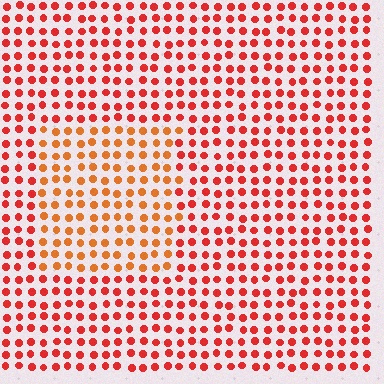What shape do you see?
I see a rectangle.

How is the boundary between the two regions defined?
The boundary is defined purely by a slight shift in hue (about 26 degrees). Spacing, size, and orientation are identical on both sides.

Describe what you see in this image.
The image is filled with small red elements in a uniform arrangement. A rectangle-shaped region is visible where the elements are tinted to a slightly different hue, forming a subtle color boundary.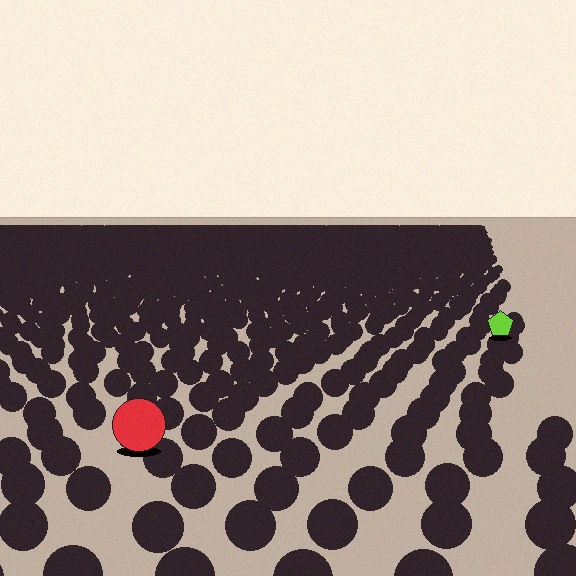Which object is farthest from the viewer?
The lime pentagon is farthest from the viewer. It appears smaller and the ground texture around it is denser.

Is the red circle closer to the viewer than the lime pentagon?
Yes. The red circle is closer — you can tell from the texture gradient: the ground texture is coarser near it.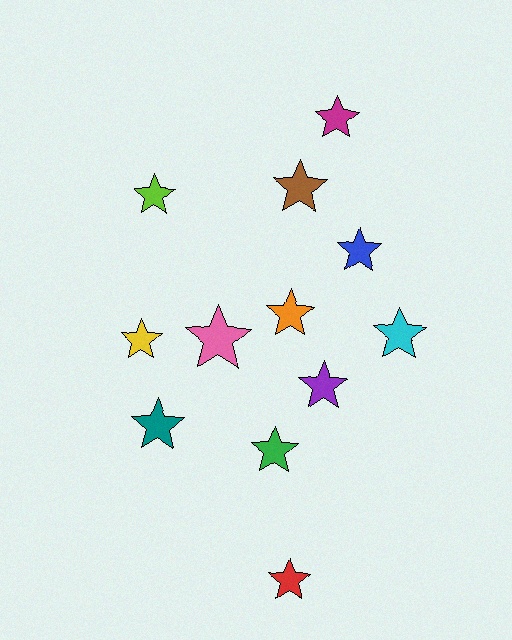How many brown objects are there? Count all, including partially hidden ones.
There is 1 brown object.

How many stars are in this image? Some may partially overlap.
There are 12 stars.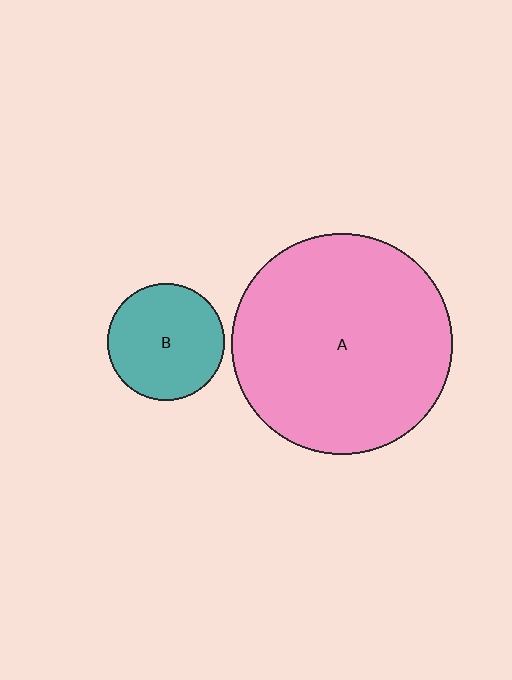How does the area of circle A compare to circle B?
Approximately 3.6 times.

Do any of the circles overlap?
No, none of the circles overlap.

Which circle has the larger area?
Circle A (pink).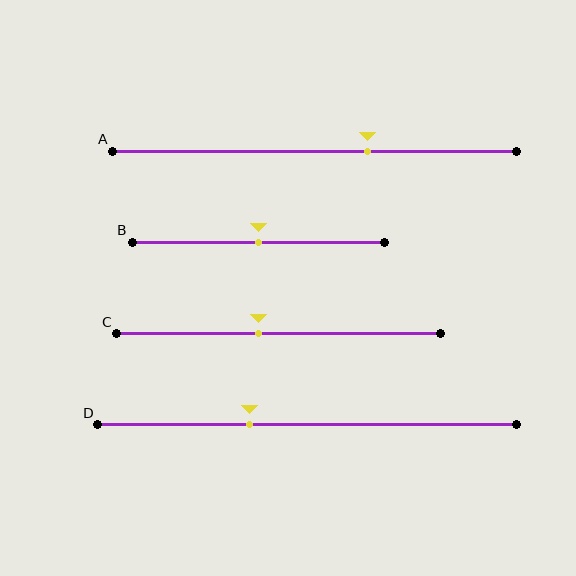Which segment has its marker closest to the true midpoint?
Segment B has its marker closest to the true midpoint.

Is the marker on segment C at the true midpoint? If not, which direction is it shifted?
No, the marker on segment C is shifted to the left by about 6% of the segment length.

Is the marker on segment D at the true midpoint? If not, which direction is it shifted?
No, the marker on segment D is shifted to the left by about 14% of the segment length.